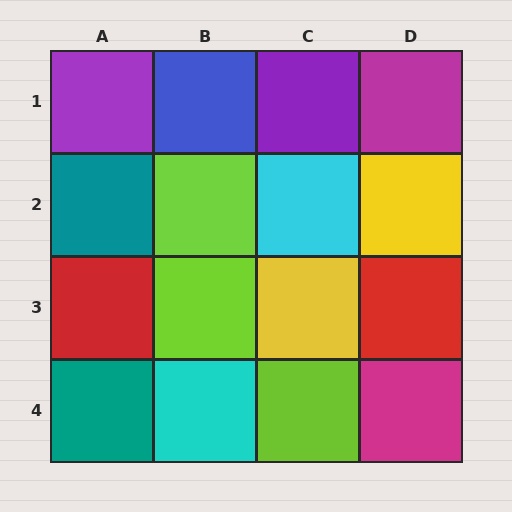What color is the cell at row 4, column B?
Cyan.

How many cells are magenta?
2 cells are magenta.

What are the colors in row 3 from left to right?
Red, lime, yellow, red.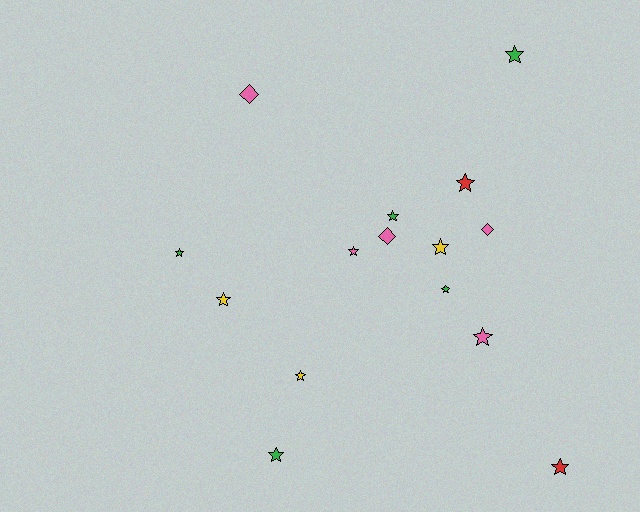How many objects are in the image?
There are 15 objects.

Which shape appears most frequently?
Star, with 12 objects.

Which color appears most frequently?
Green, with 5 objects.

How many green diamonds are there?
There are no green diamonds.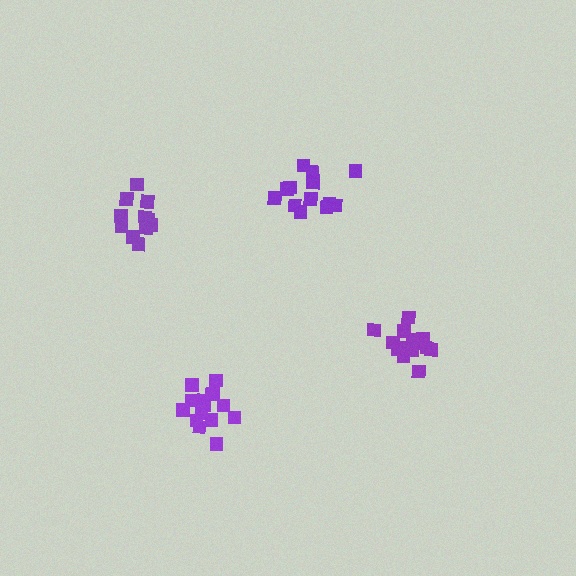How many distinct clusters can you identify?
There are 4 distinct clusters.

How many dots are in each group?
Group 1: 15 dots, Group 2: 11 dots, Group 3: 15 dots, Group 4: 15 dots (56 total).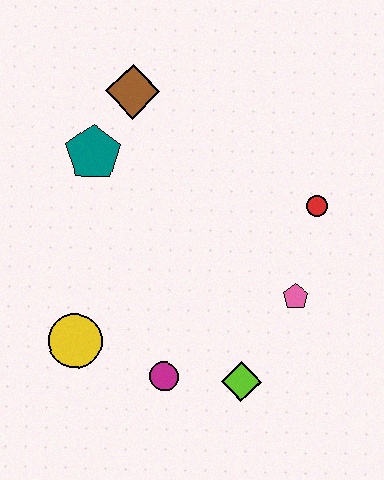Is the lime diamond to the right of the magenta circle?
Yes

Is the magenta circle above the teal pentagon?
No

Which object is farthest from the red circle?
The yellow circle is farthest from the red circle.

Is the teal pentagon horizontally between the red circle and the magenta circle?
No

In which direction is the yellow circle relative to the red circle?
The yellow circle is to the left of the red circle.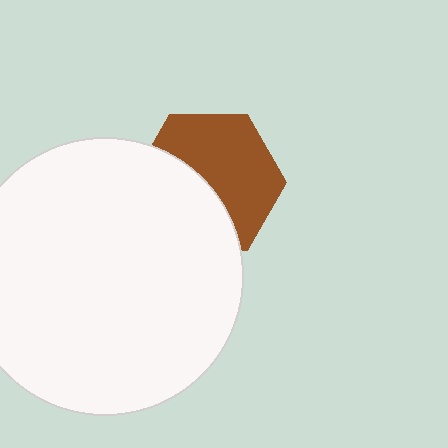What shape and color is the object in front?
The object in front is a white circle.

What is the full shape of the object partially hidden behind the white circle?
The partially hidden object is a brown hexagon.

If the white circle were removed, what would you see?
You would see the complete brown hexagon.